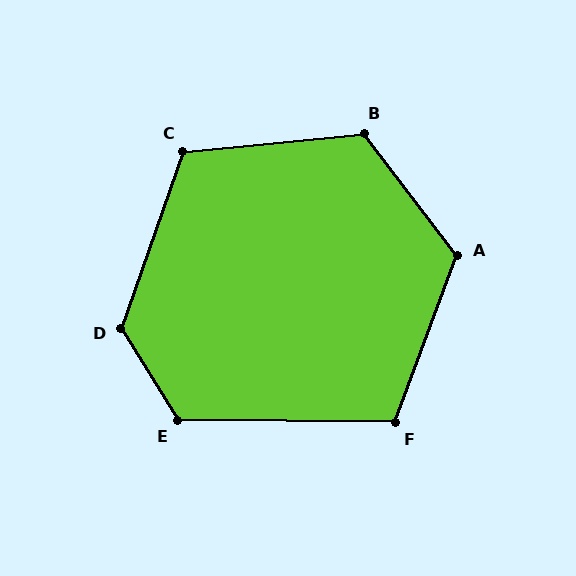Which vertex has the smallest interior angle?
F, at approximately 109 degrees.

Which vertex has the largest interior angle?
D, at approximately 129 degrees.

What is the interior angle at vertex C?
Approximately 115 degrees (obtuse).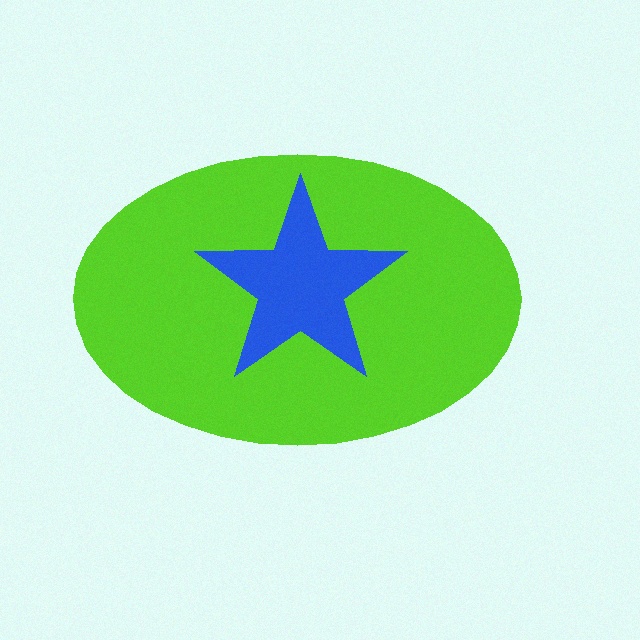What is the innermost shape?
The blue star.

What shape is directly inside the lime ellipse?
The blue star.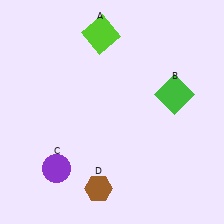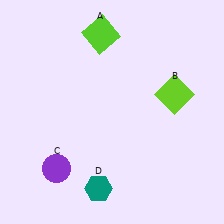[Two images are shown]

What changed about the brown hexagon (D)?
In Image 1, D is brown. In Image 2, it changed to teal.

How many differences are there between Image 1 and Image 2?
There are 2 differences between the two images.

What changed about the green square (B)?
In Image 1, B is green. In Image 2, it changed to lime.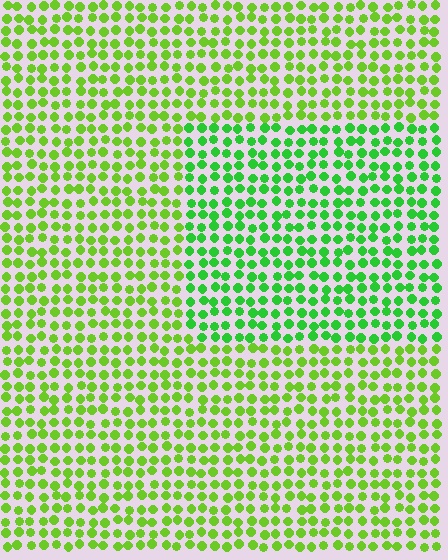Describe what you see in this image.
The image is filled with small lime elements in a uniform arrangement. A rectangle-shaped region is visible where the elements are tinted to a slightly different hue, forming a subtle color boundary.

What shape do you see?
I see a rectangle.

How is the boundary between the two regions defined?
The boundary is defined purely by a slight shift in hue (about 29 degrees). Spacing, size, and orientation are identical on both sides.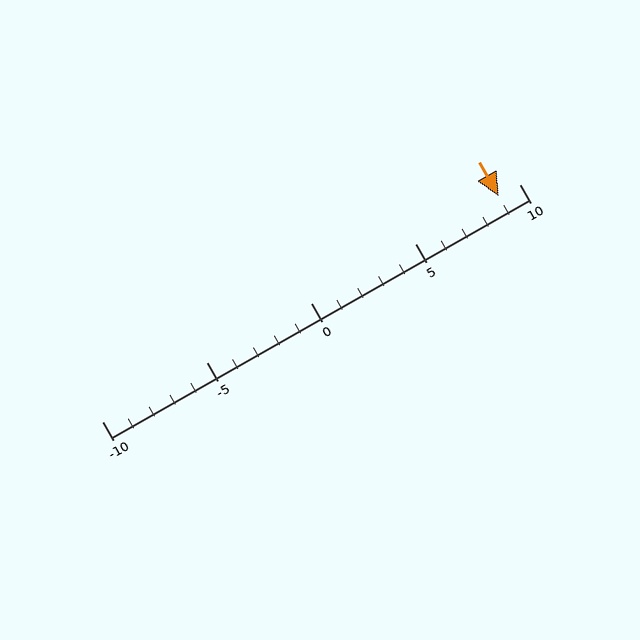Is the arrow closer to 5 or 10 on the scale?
The arrow is closer to 10.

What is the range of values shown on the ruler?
The ruler shows values from -10 to 10.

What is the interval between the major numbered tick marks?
The major tick marks are spaced 5 units apart.